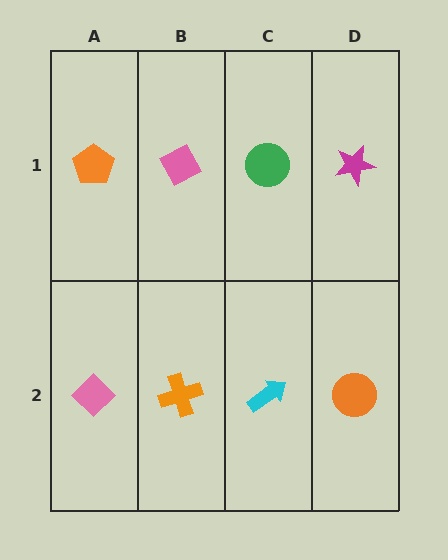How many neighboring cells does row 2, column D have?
2.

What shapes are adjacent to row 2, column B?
A pink diamond (row 1, column B), a pink diamond (row 2, column A), a cyan arrow (row 2, column C).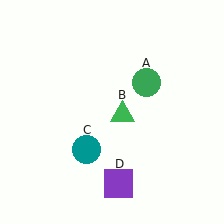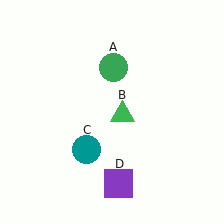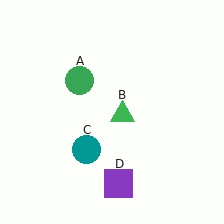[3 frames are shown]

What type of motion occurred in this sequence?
The green circle (object A) rotated counterclockwise around the center of the scene.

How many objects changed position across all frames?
1 object changed position: green circle (object A).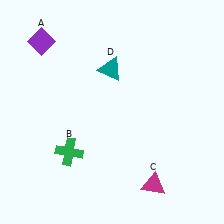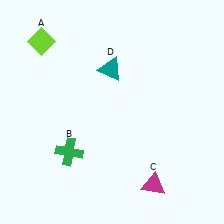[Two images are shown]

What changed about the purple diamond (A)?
In Image 1, A is purple. In Image 2, it changed to lime.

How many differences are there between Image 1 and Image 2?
There is 1 difference between the two images.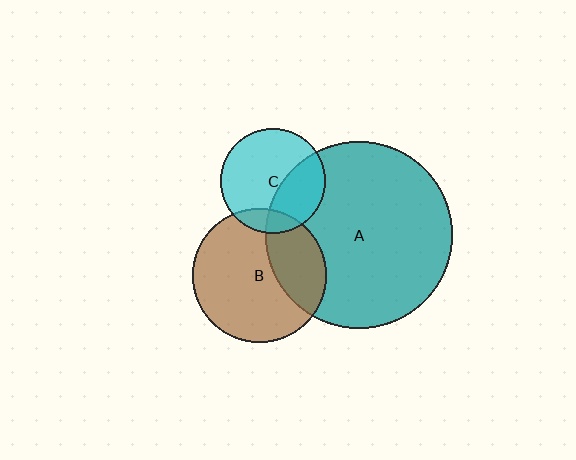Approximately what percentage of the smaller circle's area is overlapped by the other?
Approximately 35%.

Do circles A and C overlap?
Yes.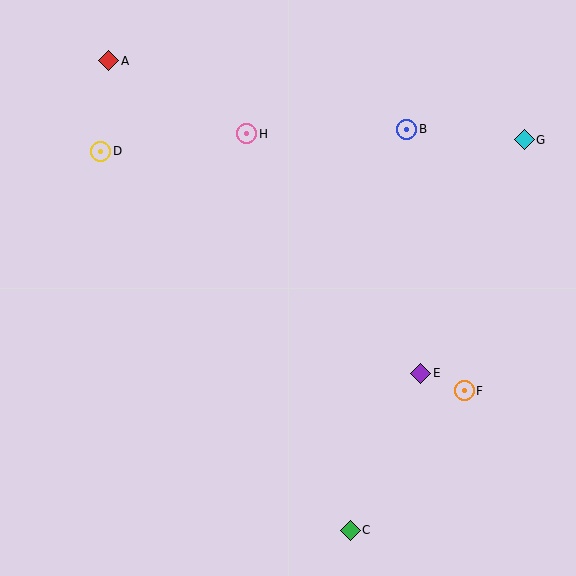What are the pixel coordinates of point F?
Point F is at (464, 391).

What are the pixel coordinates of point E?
Point E is at (421, 373).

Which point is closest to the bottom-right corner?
Point F is closest to the bottom-right corner.